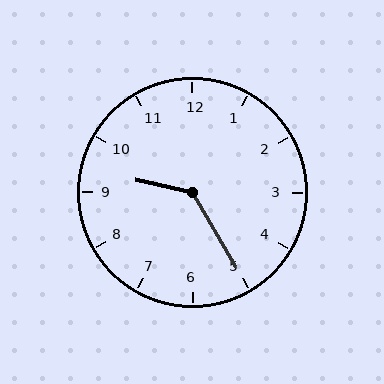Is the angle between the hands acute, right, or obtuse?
It is obtuse.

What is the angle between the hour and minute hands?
Approximately 132 degrees.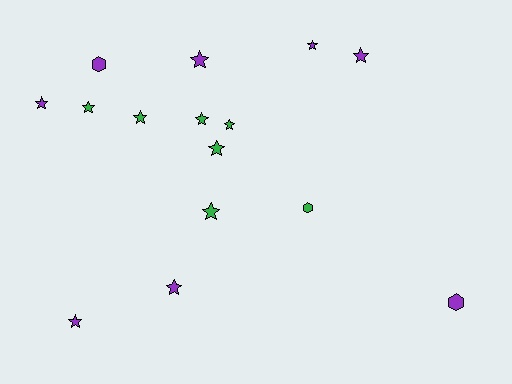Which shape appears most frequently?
Star, with 12 objects.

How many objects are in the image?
There are 15 objects.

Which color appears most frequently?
Purple, with 8 objects.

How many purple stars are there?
There are 6 purple stars.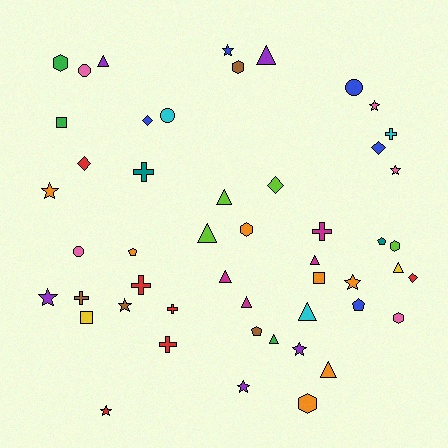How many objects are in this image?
There are 50 objects.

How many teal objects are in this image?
There are 2 teal objects.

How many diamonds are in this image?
There are 5 diamonds.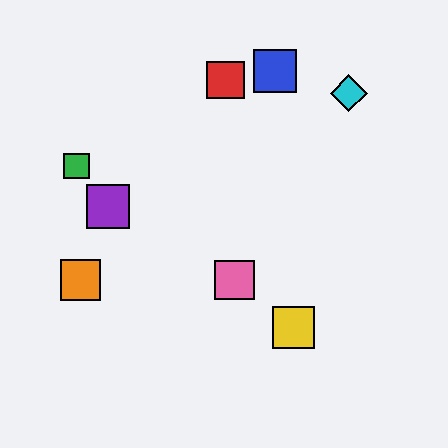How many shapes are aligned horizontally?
2 shapes (the orange square, the pink square) are aligned horizontally.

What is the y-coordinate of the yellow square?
The yellow square is at y≈328.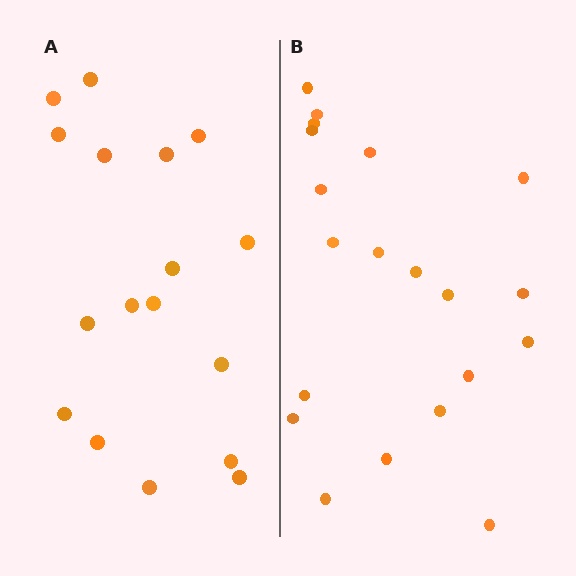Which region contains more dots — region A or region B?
Region B (the right region) has more dots.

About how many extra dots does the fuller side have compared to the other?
Region B has just a few more — roughly 2 or 3 more dots than region A.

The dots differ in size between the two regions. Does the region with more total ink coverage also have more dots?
No. Region A has more total ink coverage because its dots are larger, but region B actually contains more individual dots. Total area can be misleading — the number of items is what matters here.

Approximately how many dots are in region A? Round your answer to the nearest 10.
About 20 dots. (The exact count is 17, which rounds to 20.)